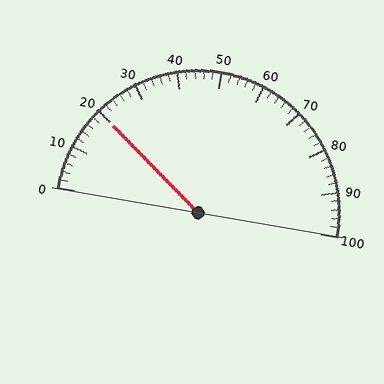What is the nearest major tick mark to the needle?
The nearest major tick mark is 20.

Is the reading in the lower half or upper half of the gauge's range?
The reading is in the lower half of the range (0 to 100).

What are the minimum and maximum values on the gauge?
The gauge ranges from 0 to 100.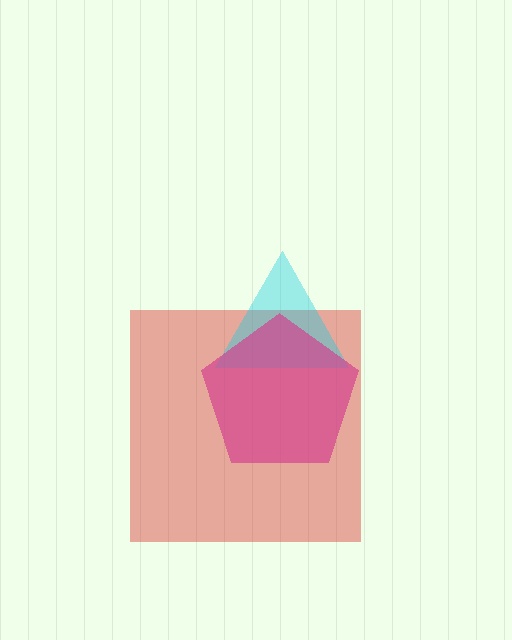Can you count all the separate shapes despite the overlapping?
Yes, there are 3 separate shapes.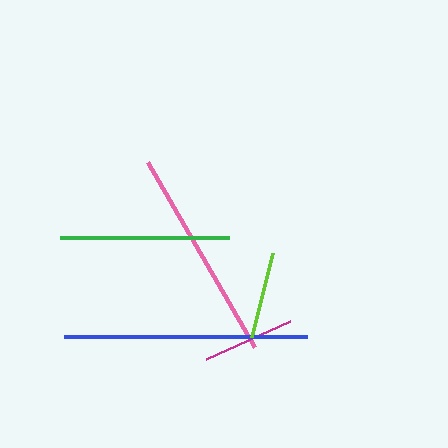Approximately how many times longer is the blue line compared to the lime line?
The blue line is approximately 2.8 times the length of the lime line.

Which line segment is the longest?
The blue line is the longest at approximately 243 pixels.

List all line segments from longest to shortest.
From longest to shortest: blue, pink, green, magenta, lime.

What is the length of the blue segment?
The blue segment is approximately 243 pixels long.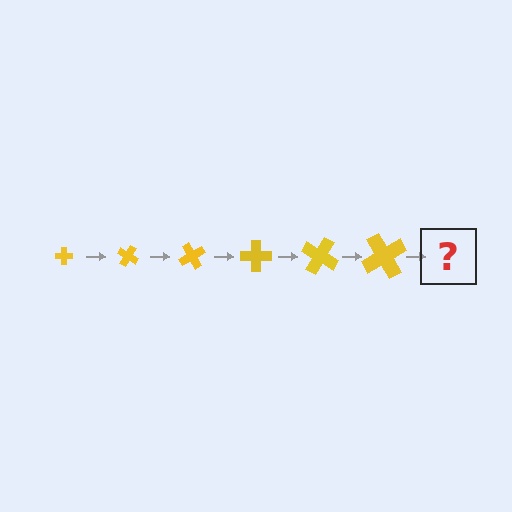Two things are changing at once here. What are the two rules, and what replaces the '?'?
The two rules are that the cross grows larger each step and it rotates 30 degrees each step. The '?' should be a cross, larger than the previous one and rotated 180 degrees from the start.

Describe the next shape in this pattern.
It should be a cross, larger than the previous one and rotated 180 degrees from the start.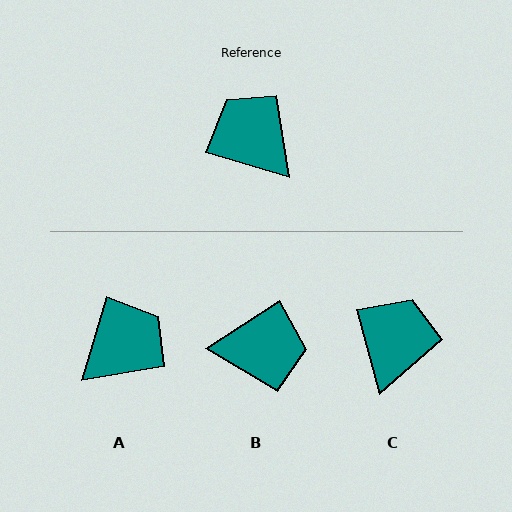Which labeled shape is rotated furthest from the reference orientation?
B, about 130 degrees away.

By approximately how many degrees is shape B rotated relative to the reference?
Approximately 130 degrees clockwise.